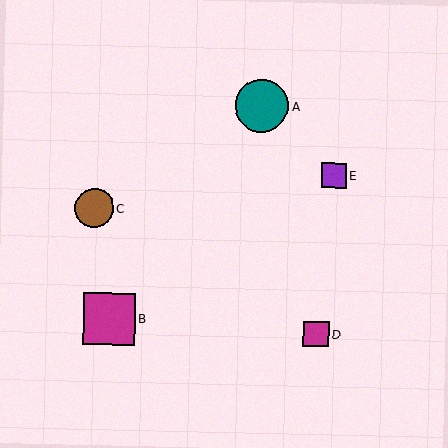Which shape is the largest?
The teal circle (labeled A) is the largest.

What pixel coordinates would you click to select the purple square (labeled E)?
Click at (334, 175) to select the purple square E.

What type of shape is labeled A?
Shape A is a teal circle.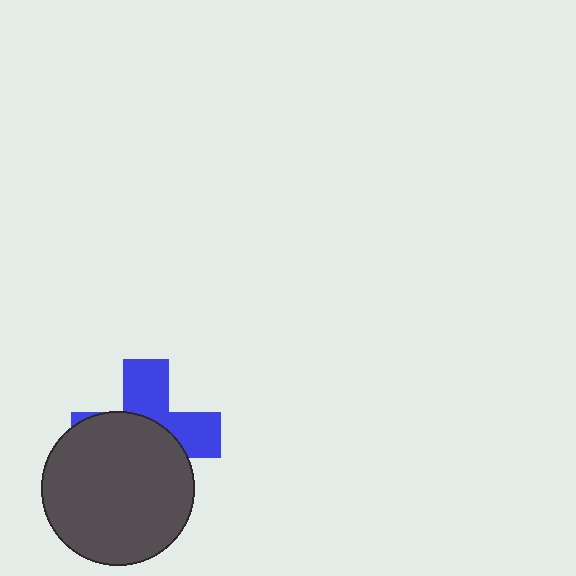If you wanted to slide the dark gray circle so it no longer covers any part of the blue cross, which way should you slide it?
Slide it down — that is the most direct way to separate the two shapes.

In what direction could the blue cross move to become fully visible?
The blue cross could move up. That would shift it out from behind the dark gray circle entirely.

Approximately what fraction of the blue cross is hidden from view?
Roughly 57% of the blue cross is hidden behind the dark gray circle.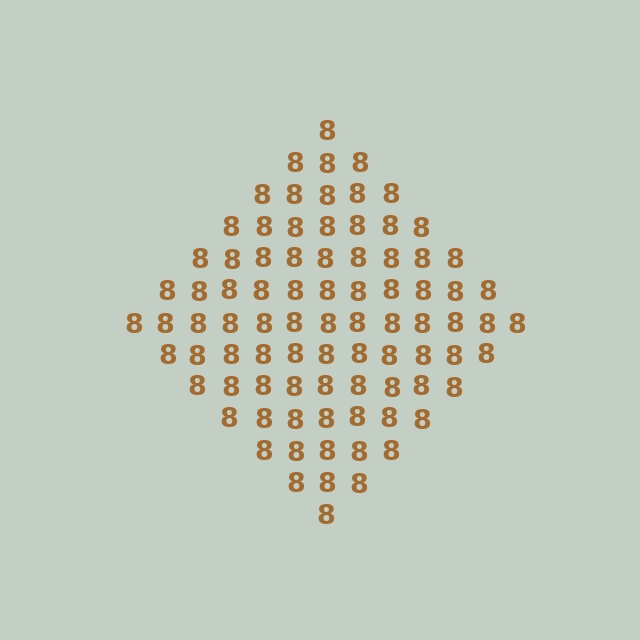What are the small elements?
The small elements are digit 8's.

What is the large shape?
The large shape is a diamond.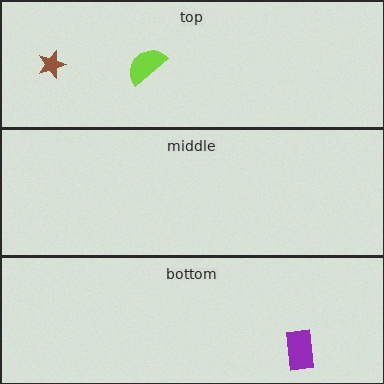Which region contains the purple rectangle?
The bottom region.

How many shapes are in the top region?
2.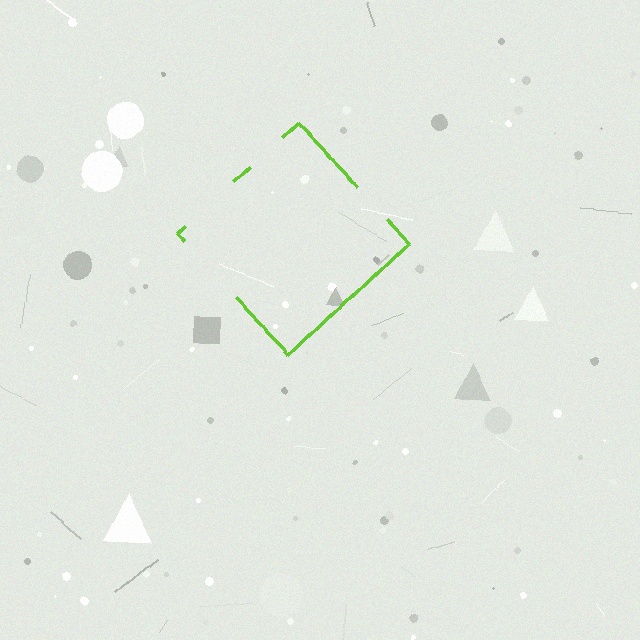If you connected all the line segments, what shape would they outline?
They would outline a diamond.